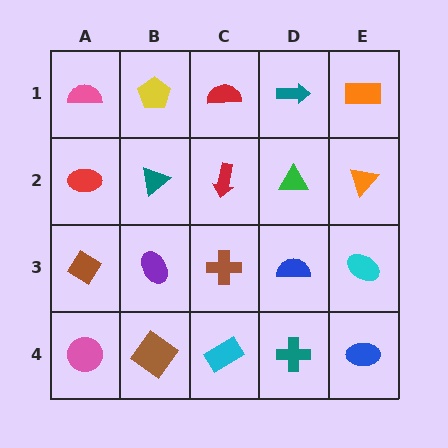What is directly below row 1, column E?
An orange triangle.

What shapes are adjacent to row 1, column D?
A green triangle (row 2, column D), a red semicircle (row 1, column C), an orange rectangle (row 1, column E).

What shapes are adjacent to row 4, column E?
A cyan ellipse (row 3, column E), a teal cross (row 4, column D).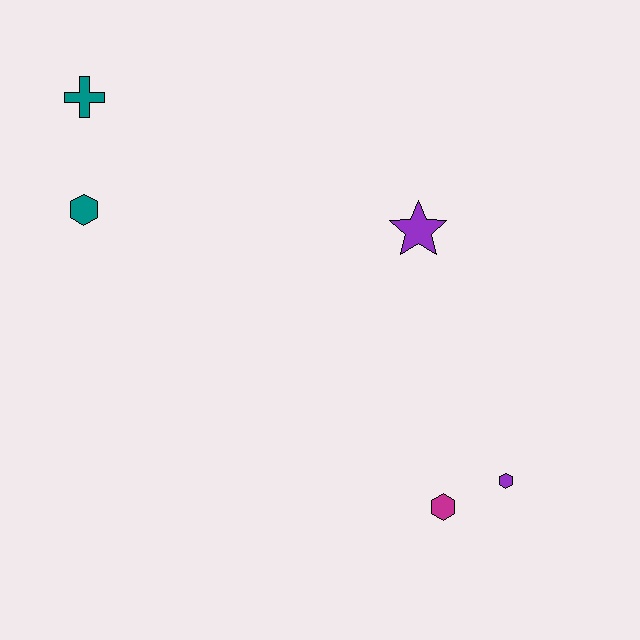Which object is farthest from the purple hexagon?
The teal cross is farthest from the purple hexagon.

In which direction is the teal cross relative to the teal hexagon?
The teal cross is above the teal hexagon.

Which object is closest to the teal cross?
The teal hexagon is closest to the teal cross.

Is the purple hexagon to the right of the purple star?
Yes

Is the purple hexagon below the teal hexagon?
Yes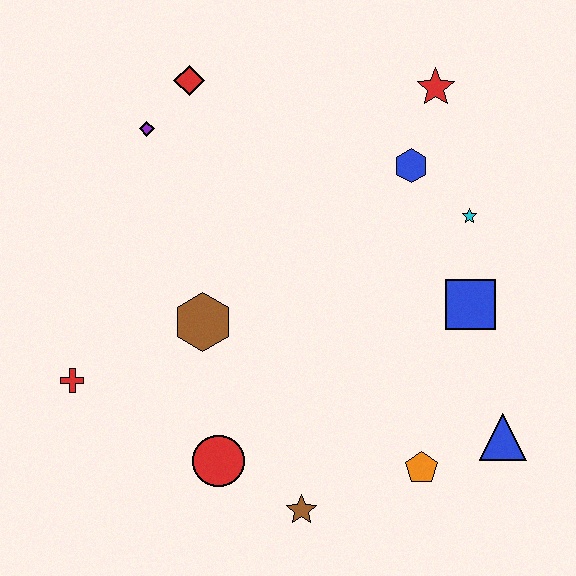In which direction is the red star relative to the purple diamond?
The red star is to the right of the purple diamond.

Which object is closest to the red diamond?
The purple diamond is closest to the red diamond.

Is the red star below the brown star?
No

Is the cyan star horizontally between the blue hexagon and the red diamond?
No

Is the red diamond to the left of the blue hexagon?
Yes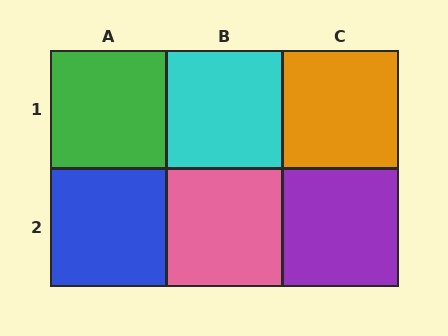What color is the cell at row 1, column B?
Cyan.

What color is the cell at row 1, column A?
Green.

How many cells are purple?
1 cell is purple.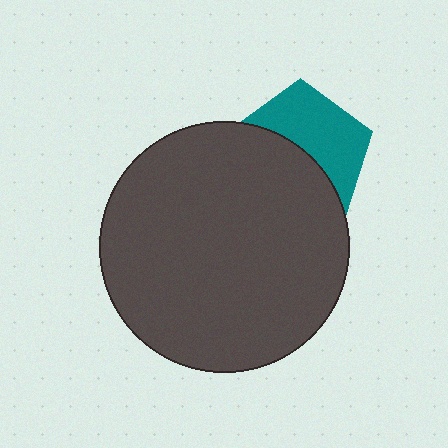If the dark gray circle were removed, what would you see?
You would see the complete teal pentagon.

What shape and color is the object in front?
The object in front is a dark gray circle.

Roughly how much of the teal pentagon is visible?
About half of it is visible (roughly 49%).